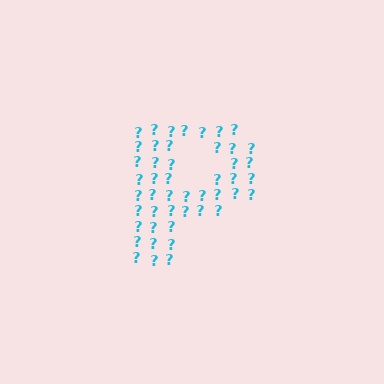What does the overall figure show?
The overall figure shows the letter P.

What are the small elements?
The small elements are question marks.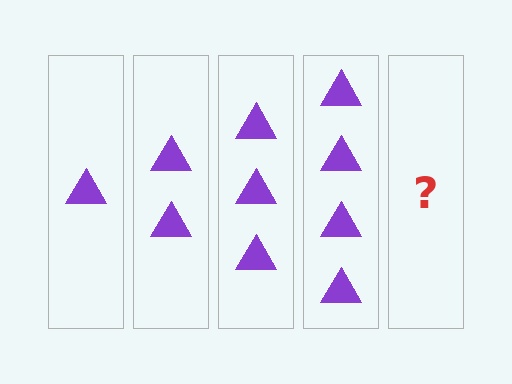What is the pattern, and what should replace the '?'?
The pattern is that each step adds one more triangle. The '?' should be 5 triangles.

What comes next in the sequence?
The next element should be 5 triangles.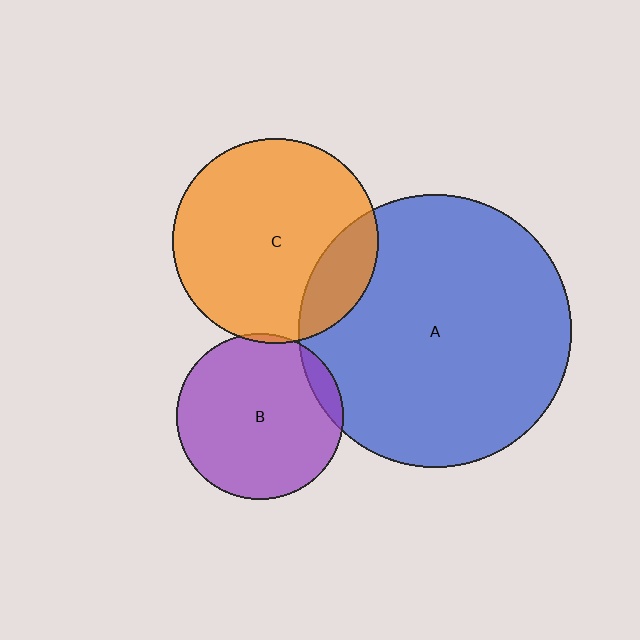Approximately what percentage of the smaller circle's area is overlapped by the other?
Approximately 20%.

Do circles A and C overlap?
Yes.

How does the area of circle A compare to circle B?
Approximately 2.7 times.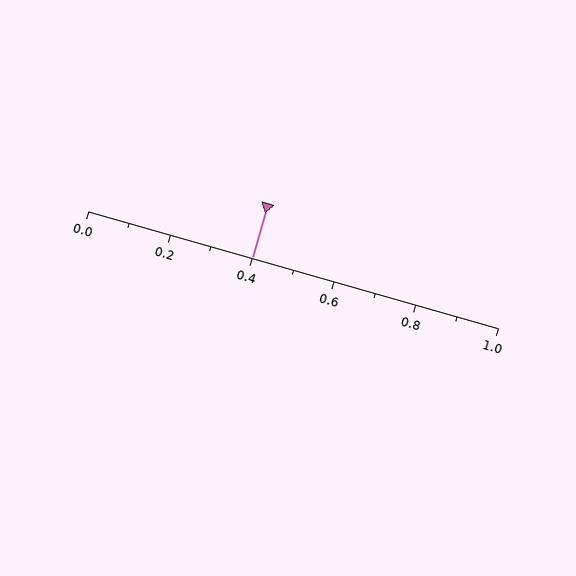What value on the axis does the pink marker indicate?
The marker indicates approximately 0.4.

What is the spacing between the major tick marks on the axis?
The major ticks are spaced 0.2 apart.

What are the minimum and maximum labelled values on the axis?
The axis runs from 0.0 to 1.0.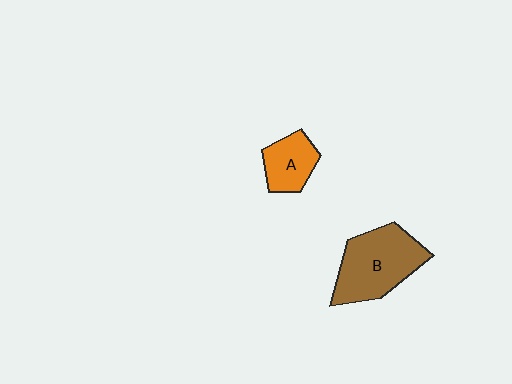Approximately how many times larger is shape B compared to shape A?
Approximately 2.0 times.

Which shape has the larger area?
Shape B (brown).